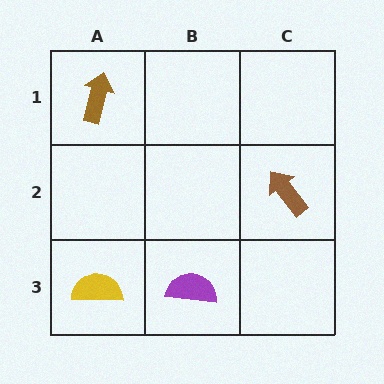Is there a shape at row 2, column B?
No, that cell is empty.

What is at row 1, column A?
A brown arrow.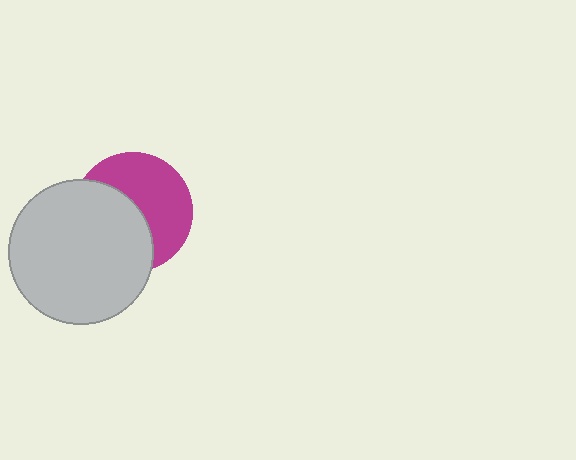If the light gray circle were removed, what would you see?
You would see the complete magenta circle.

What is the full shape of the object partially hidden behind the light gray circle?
The partially hidden object is a magenta circle.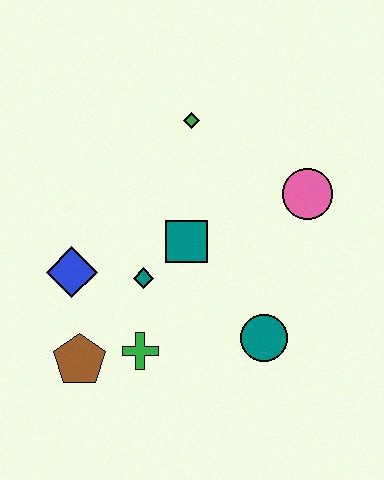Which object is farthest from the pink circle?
The brown pentagon is farthest from the pink circle.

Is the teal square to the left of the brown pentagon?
No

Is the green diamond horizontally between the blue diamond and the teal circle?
Yes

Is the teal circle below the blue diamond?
Yes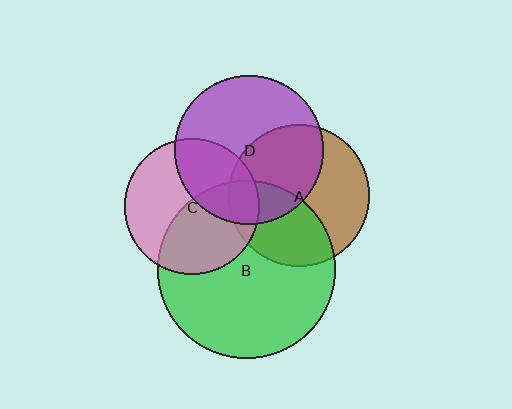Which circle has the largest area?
Circle B (green).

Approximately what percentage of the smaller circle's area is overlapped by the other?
Approximately 20%.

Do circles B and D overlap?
Yes.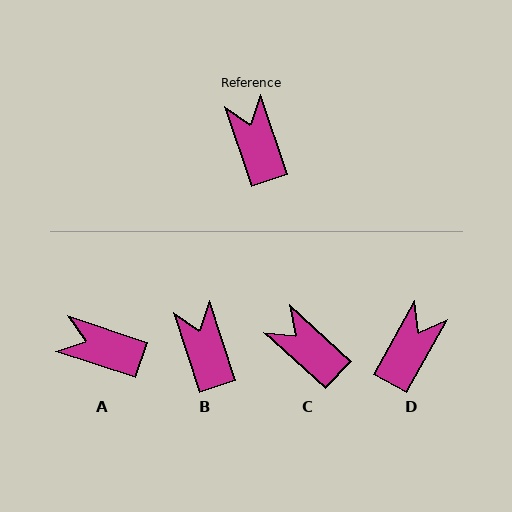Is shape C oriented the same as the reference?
No, it is off by about 29 degrees.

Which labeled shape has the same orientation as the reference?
B.